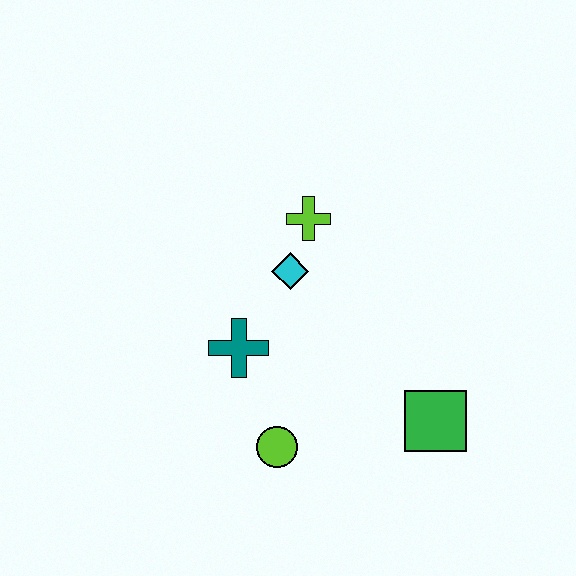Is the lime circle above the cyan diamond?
No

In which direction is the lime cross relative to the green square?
The lime cross is above the green square.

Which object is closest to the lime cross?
The cyan diamond is closest to the lime cross.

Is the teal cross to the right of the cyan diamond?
No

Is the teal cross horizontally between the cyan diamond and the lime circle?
No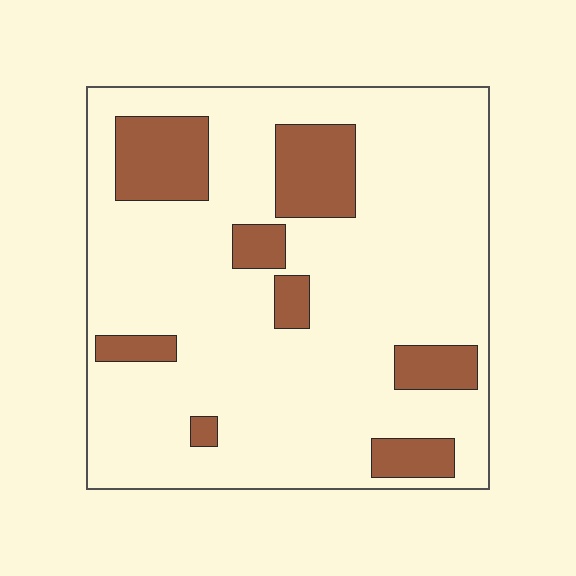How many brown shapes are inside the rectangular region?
8.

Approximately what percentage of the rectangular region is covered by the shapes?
Approximately 20%.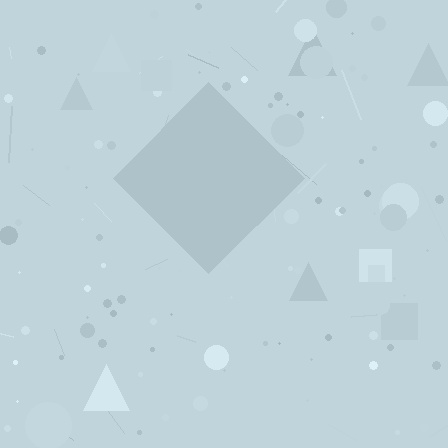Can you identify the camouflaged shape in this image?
The camouflaged shape is a diamond.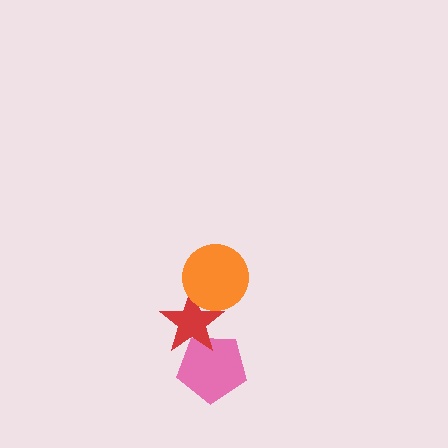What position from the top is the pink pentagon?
The pink pentagon is 3rd from the top.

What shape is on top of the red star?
The orange circle is on top of the red star.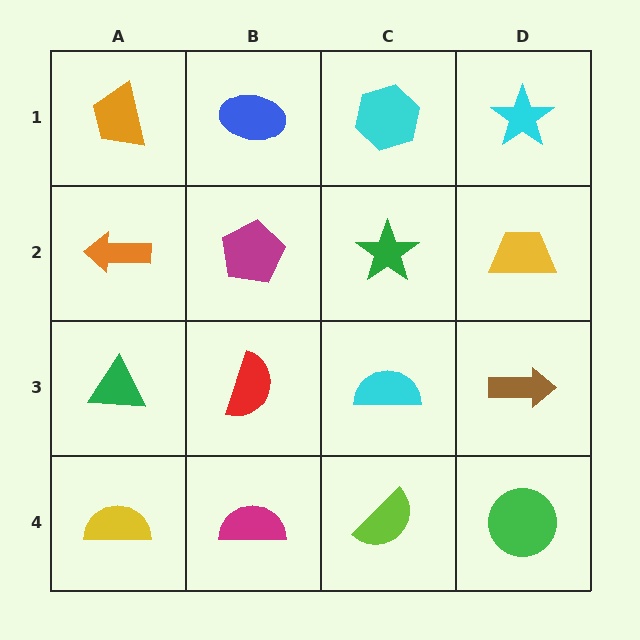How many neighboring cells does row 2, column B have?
4.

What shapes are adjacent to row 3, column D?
A yellow trapezoid (row 2, column D), a green circle (row 4, column D), a cyan semicircle (row 3, column C).